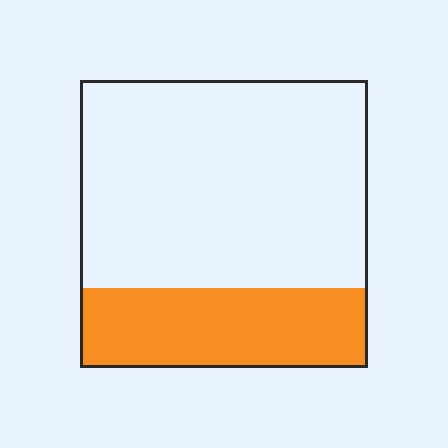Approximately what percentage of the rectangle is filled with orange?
Approximately 30%.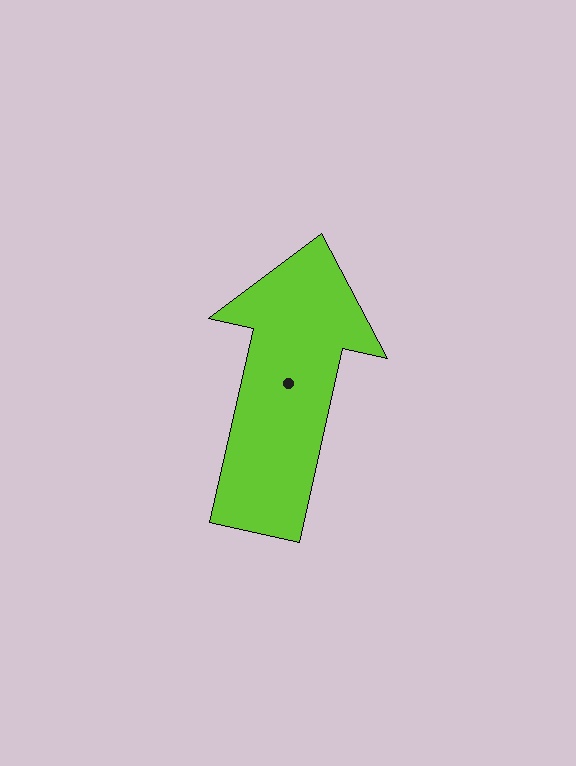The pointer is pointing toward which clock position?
Roughly 12 o'clock.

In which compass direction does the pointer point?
North.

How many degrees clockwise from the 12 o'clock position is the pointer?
Approximately 13 degrees.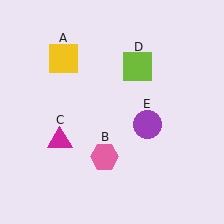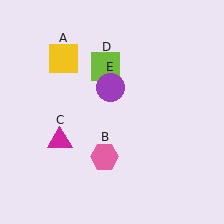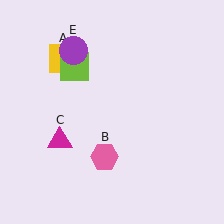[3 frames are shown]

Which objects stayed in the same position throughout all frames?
Yellow square (object A) and pink hexagon (object B) and magenta triangle (object C) remained stationary.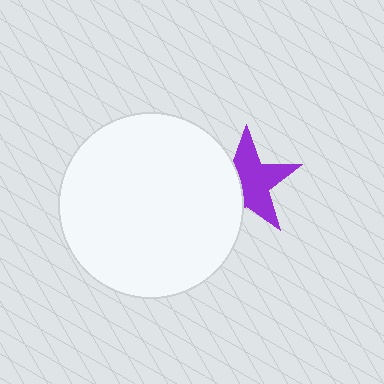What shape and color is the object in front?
The object in front is a white circle.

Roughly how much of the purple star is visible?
About half of it is visible (roughly 62%).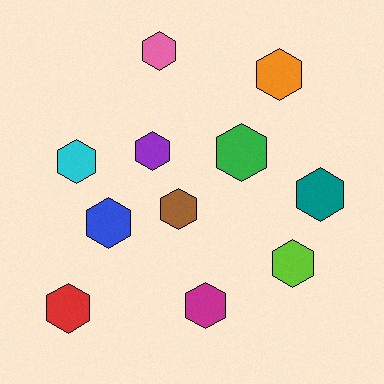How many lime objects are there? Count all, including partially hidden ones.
There is 1 lime object.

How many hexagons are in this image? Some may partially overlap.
There are 11 hexagons.